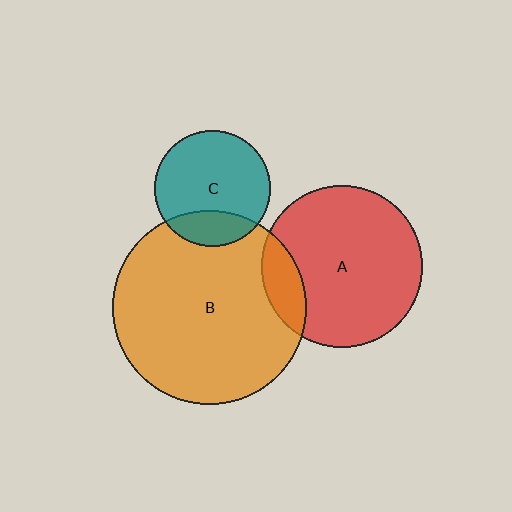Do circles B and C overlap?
Yes.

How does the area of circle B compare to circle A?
Approximately 1.4 times.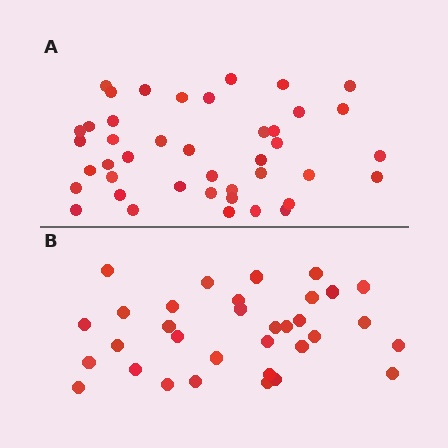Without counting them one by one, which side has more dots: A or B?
Region A (the top region) has more dots.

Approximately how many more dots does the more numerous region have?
Region A has roughly 8 or so more dots than region B.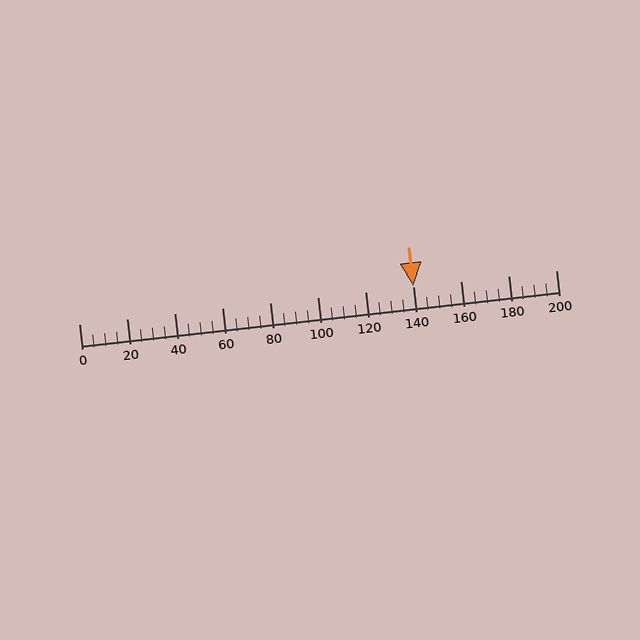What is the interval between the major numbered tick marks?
The major tick marks are spaced 20 units apart.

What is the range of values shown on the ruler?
The ruler shows values from 0 to 200.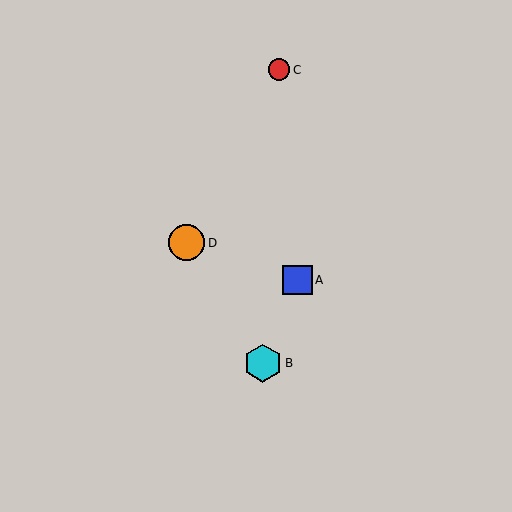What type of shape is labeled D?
Shape D is an orange circle.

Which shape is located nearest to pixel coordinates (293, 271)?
The blue square (labeled A) at (297, 280) is nearest to that location.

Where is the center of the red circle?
The center of the red circle is at (279, 70).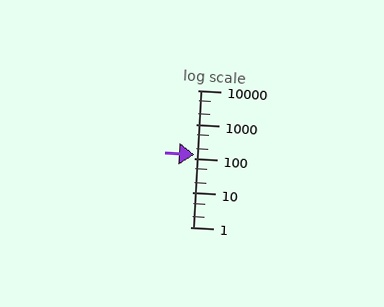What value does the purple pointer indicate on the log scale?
The pointer indicates approximately 130.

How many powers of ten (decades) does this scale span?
The scale spans 4 decades, from 1 to 10000.